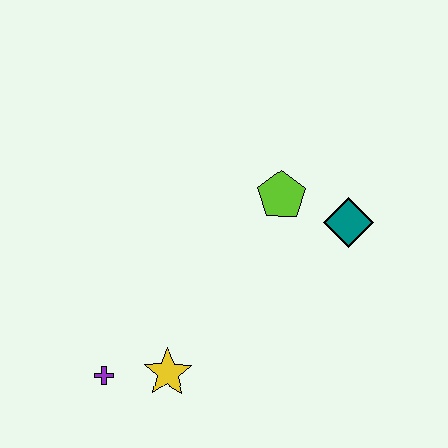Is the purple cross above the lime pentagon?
No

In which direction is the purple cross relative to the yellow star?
The purple cross is to the left of the yellow star.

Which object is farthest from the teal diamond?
The purple cross is farthest from the teal diamond.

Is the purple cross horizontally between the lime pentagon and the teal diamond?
No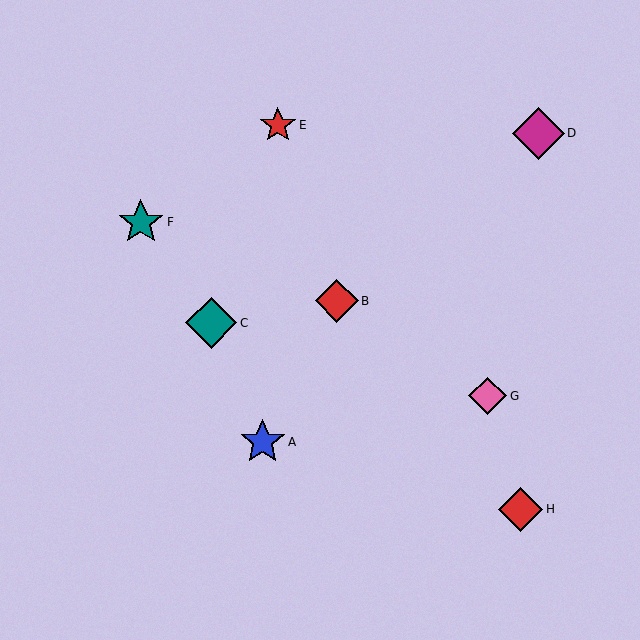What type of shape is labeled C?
Shape C is a teal diamond.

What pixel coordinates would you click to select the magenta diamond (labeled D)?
Click at (538, 133) to select the magenta diamond D.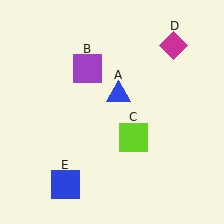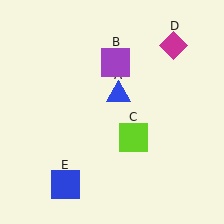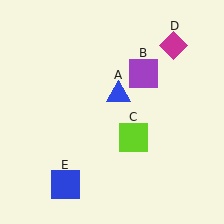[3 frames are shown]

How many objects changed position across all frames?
1 object changed position: purple square (object B).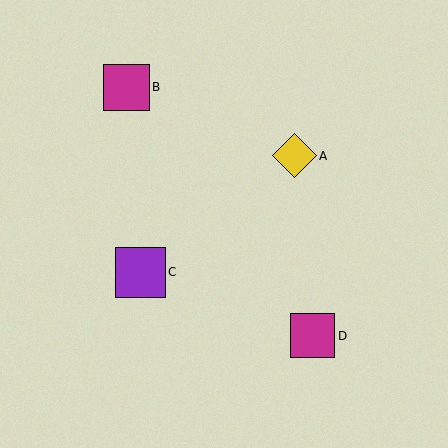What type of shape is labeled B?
Shape B is a magenta square.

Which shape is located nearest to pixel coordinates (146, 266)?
The purple square (labeled C) at (141, 272) is nearest to that location.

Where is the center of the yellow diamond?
The center of the yellow diamond is at (294, 156).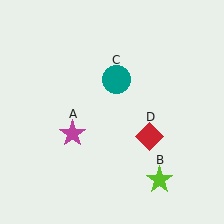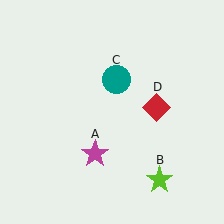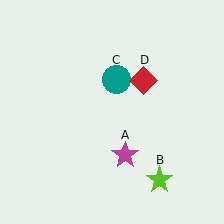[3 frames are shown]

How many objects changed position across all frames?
2 objects changed position: magenta star (object A), red diamond (object D).